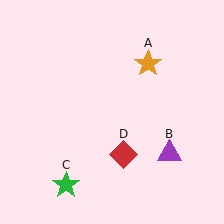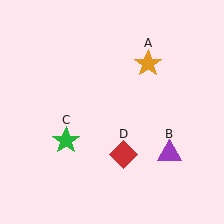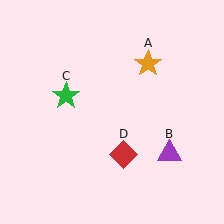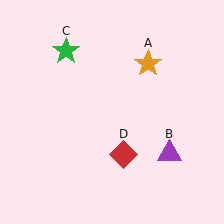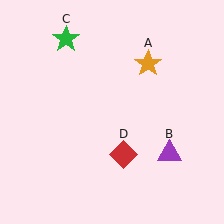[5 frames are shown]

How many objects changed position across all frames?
1 object changed position: green star (object C).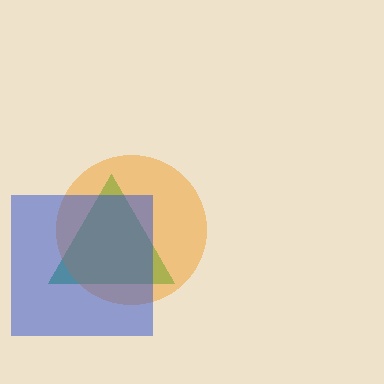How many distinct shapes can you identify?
There are 3 distinct shapes: a green triangle, an orange circle, a blue square.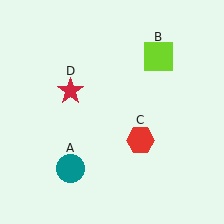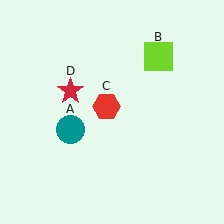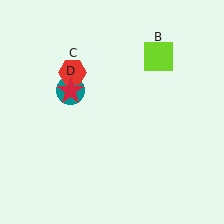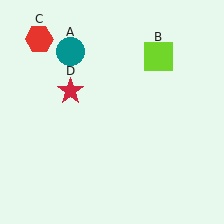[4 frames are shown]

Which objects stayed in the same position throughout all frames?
Lime square (object B) and red star (object D) remained stationary.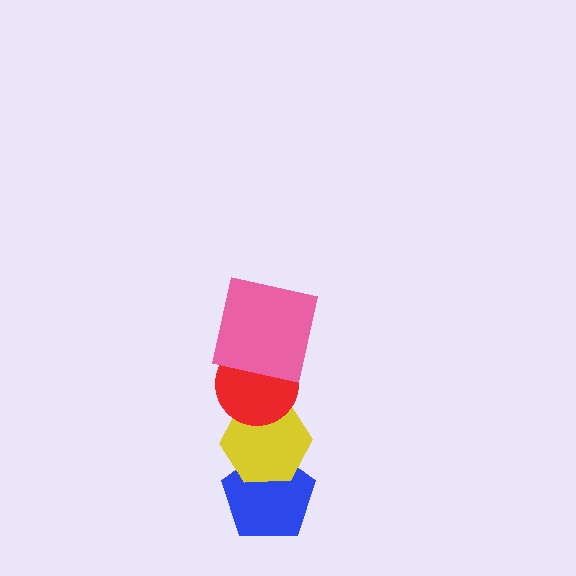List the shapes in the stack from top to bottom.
From top to bottom: the pink square, the red circle, the yellow hexagon, the blue pentagon.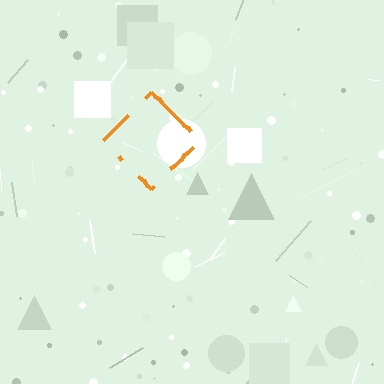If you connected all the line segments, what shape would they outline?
They would outline a diamond.